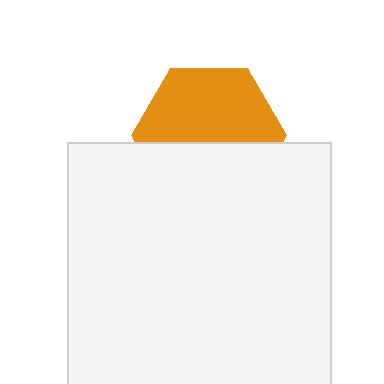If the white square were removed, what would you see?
You would see the complete orange hexagon.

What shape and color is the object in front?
The object in front is a white square.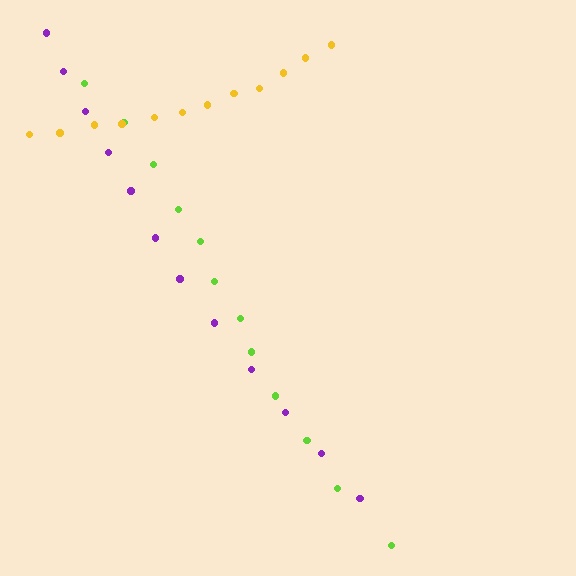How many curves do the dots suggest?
There are 3 distinct paths.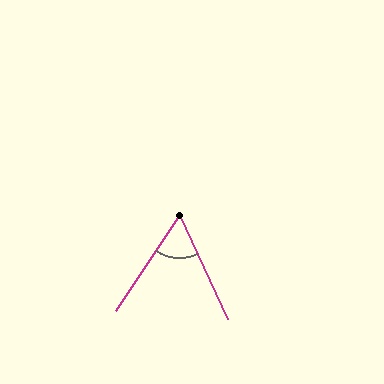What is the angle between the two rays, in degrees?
Approximately 58 degrees.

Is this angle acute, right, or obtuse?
It is acute.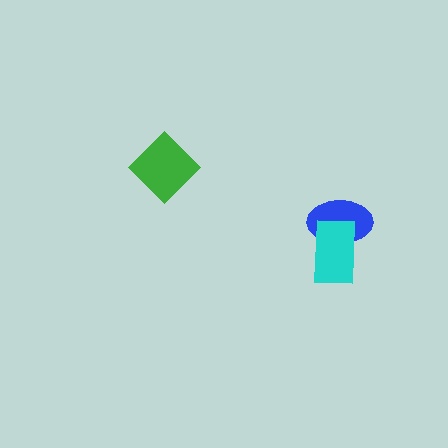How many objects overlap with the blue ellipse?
1 object overlaps with the blue ellipse.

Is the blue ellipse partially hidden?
Yes, it is partially covered by another shape.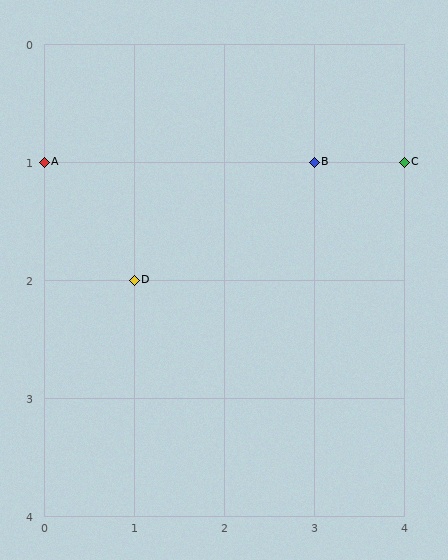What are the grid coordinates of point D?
Point D is at grid coordinates (1, 2).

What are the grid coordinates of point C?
Point C is at grid coordinates (4, 1).